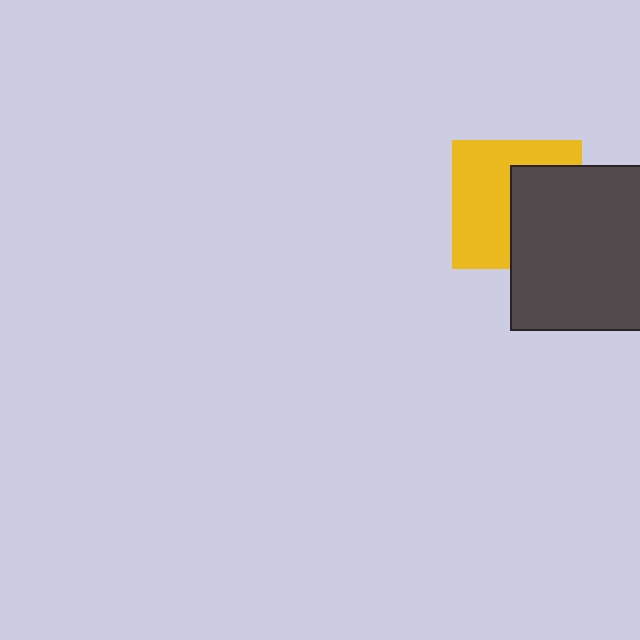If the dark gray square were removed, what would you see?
You would see the complete yellow square.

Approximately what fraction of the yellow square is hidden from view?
Roughly 44% of the yellow square is hidden behind the dark gray square.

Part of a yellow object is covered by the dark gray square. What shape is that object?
It is a square.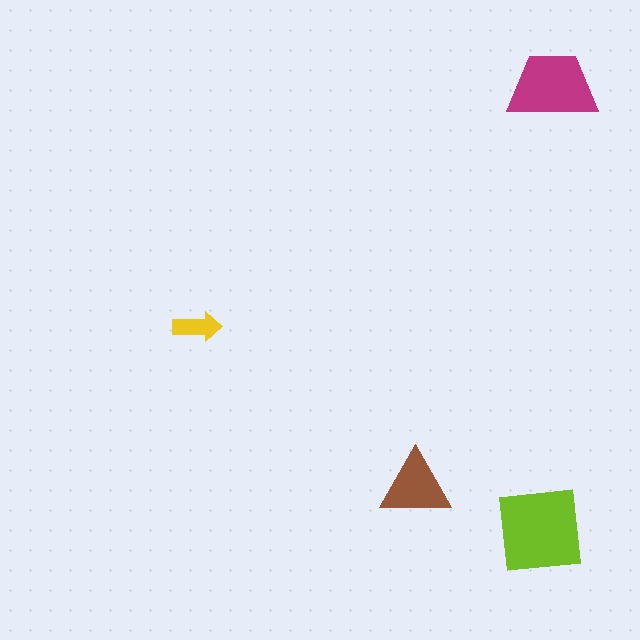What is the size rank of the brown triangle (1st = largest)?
3rd.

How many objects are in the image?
There are 4 objects in the image.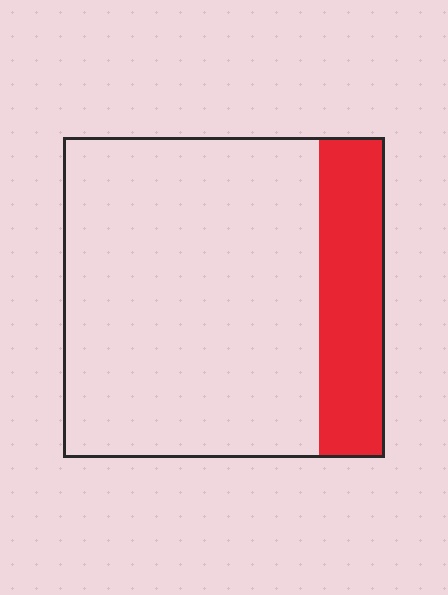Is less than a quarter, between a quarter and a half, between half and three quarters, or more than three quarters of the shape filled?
Less than a quarter.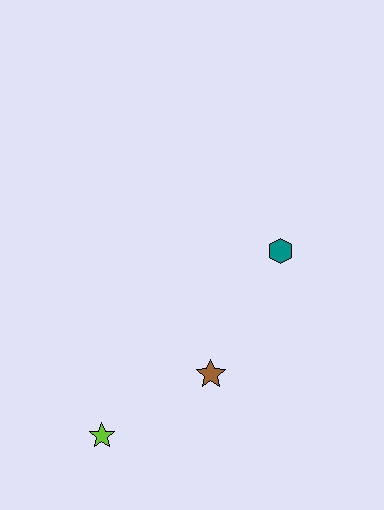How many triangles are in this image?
There are no triangles.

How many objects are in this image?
There are 3 objects.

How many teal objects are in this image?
There is 1 teal object.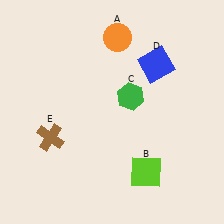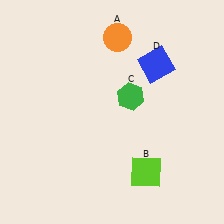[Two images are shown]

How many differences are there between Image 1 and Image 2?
There is 1 difference between the two images.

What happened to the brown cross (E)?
The brown cross (E) was removed in Image 2. It was in the bottom-left area of Image 1.